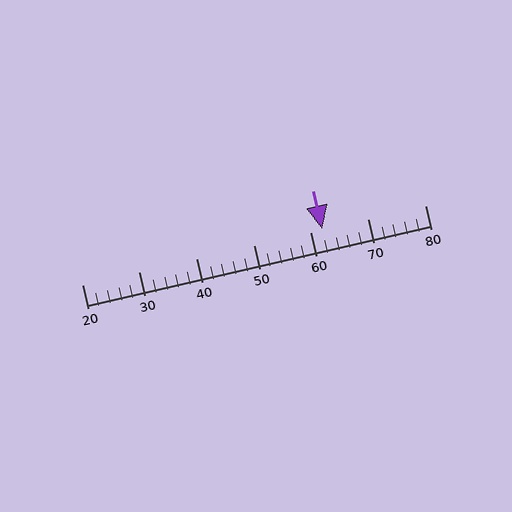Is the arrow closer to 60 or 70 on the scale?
The arrow is closer to 60.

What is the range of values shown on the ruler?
The ruler shows values from 20 to 80.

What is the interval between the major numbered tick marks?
The major tick marks are spaced 10 units apart.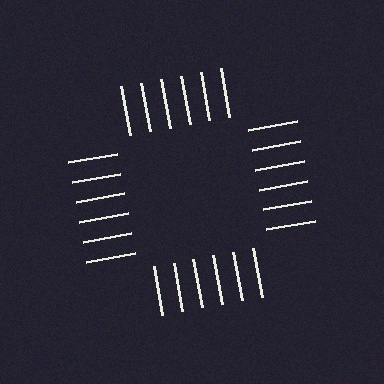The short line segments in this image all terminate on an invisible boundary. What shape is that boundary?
An illusory square — the line segments terminate on its edges but no continuous stroke is drawn.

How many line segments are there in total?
24 — 6 along each of the 4 edges.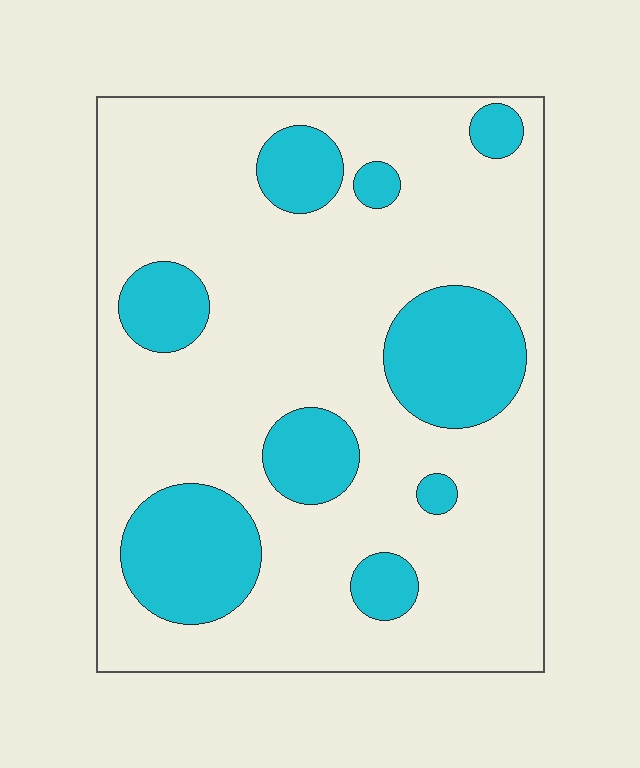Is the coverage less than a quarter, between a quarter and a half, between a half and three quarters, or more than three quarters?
Less than a quarter.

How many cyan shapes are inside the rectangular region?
9.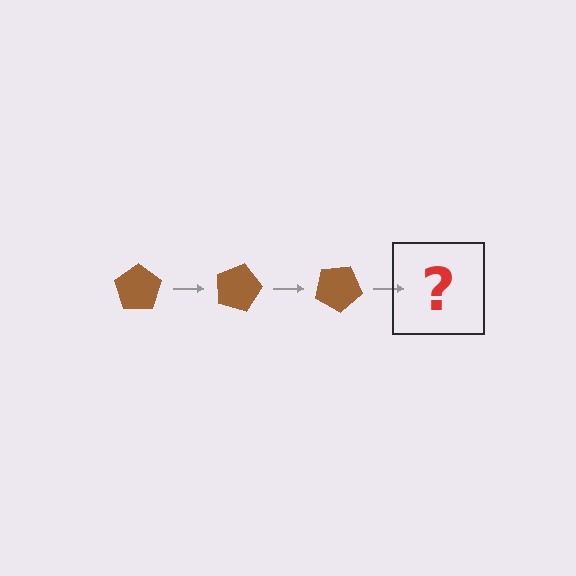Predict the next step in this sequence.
The next step is a brown pentagon rotated 45 degrees.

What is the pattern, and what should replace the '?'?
The pattern is that the pentagon rotates 15 degrees each step. The '?' should be a brown pentagon rotated 45 degrees.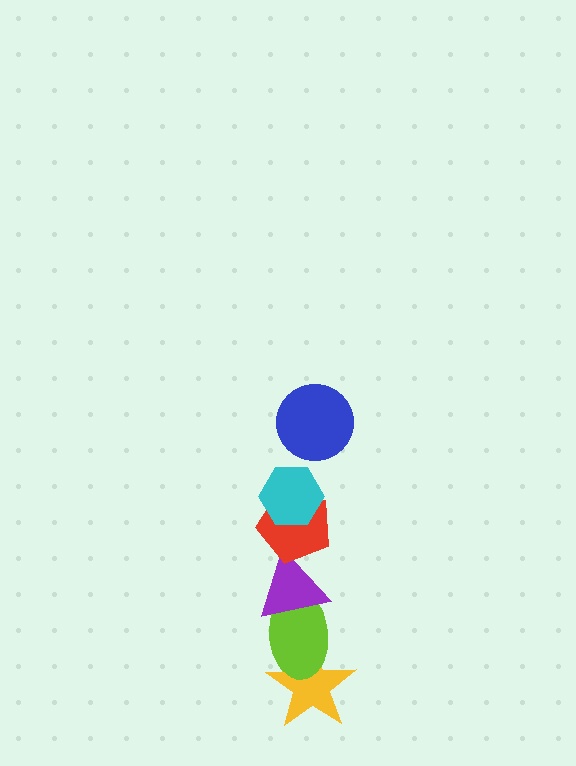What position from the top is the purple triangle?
The purple triangle is 4th from the top.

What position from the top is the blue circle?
The blue circle is 1st from the top.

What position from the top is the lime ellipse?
The lime ellipse is 5th from the top.